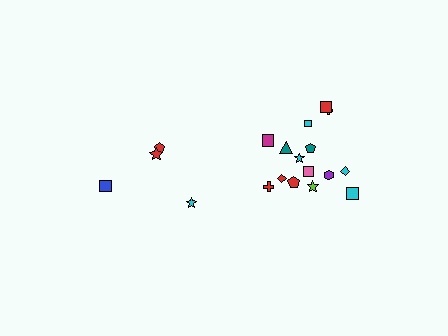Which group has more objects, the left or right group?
The right group.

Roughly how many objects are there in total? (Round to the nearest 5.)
Roughly 20 objects in total.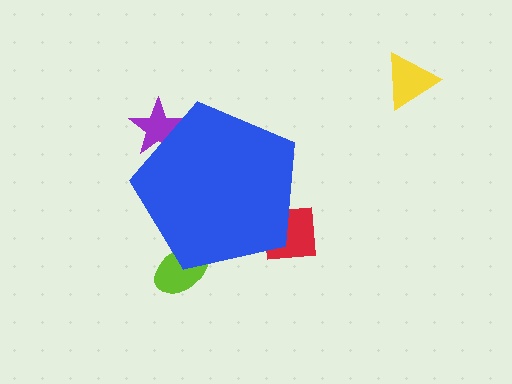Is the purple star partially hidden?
Yes, the purple star is partially hidden behind the blue pentagon.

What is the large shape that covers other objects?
A blue pentagon.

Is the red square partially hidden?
Yes, the red square is partially hidden behind the blue pentagon.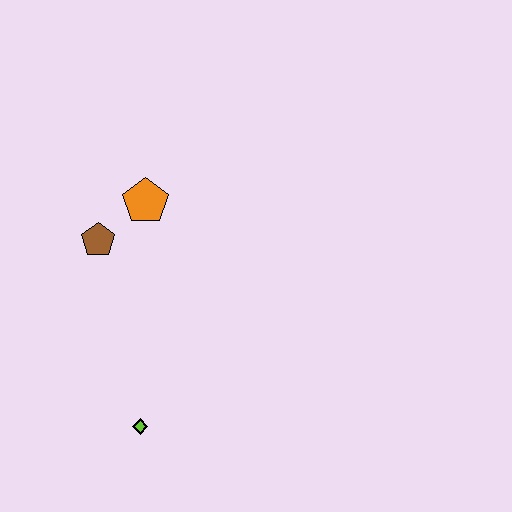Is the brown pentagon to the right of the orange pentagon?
No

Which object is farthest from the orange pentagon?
The lime diamond is farthest from the orange pentagon.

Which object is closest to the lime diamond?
The brown pentagon is closest to the lime diamond.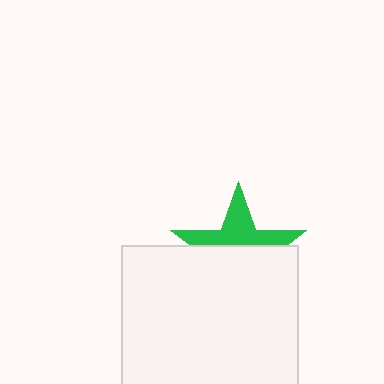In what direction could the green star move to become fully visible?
The green star could move up. That would shift it out from behind the white square entirely.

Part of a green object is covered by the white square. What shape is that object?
It is a star.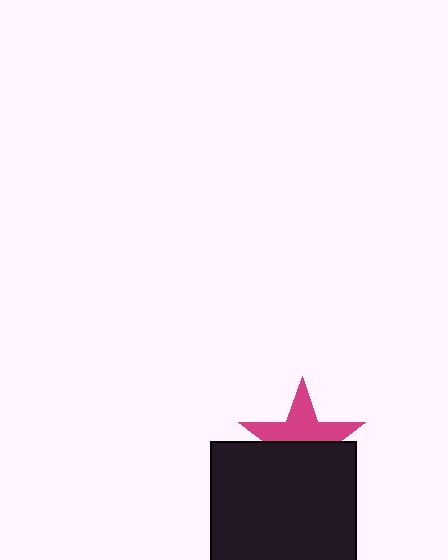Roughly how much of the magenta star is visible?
About half of it is visible (roughly 52%).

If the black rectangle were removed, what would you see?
You would see the complete magenta star.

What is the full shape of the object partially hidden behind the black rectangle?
The partially hidden object is a magenta star.